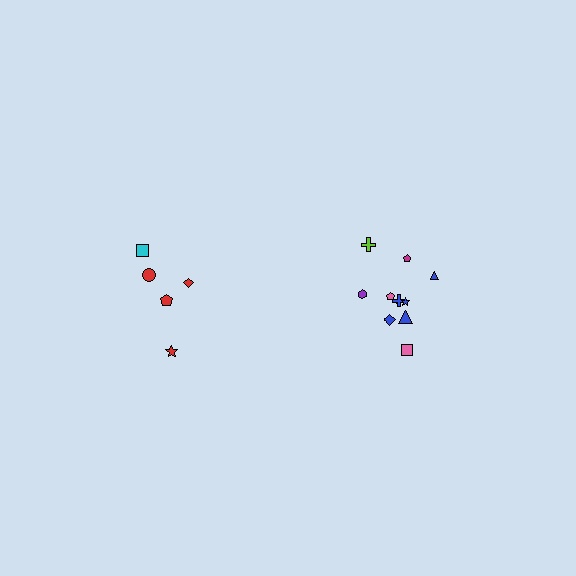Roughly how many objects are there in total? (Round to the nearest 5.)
Roughly 15 objects in total.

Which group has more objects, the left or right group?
The right group.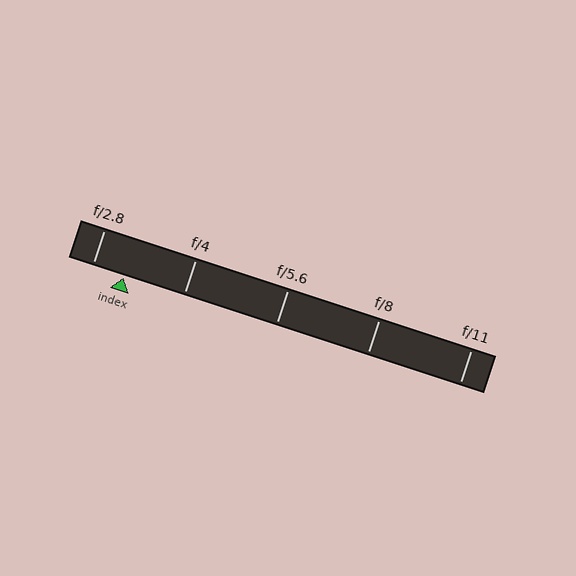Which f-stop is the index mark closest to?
The index mark is closest to f/2.8.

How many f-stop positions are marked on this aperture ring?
There are 5 f-stop positions marked.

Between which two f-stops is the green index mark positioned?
The index mark is between f/2.8 and f/4.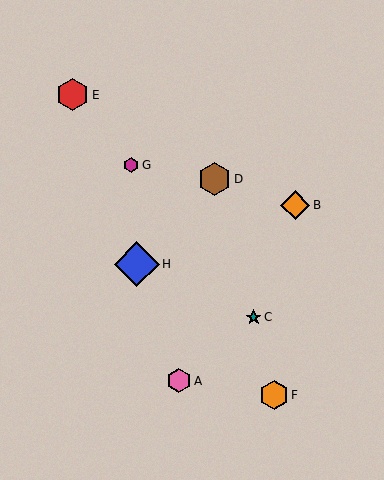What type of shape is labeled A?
Shape A is a pink hexagon.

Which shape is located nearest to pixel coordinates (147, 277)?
The blue diamond (labeled H) at (137, 264) is nearest to that location.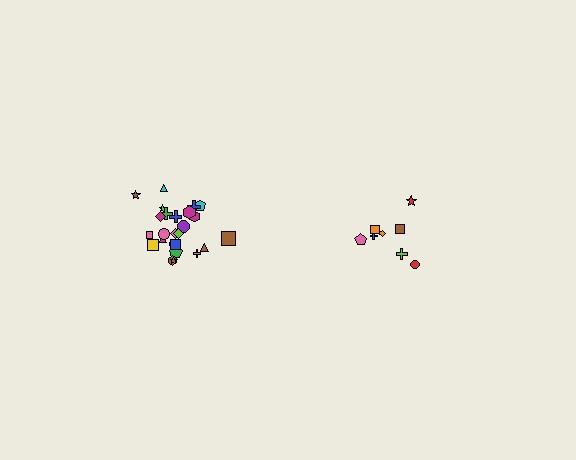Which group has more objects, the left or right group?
The left group.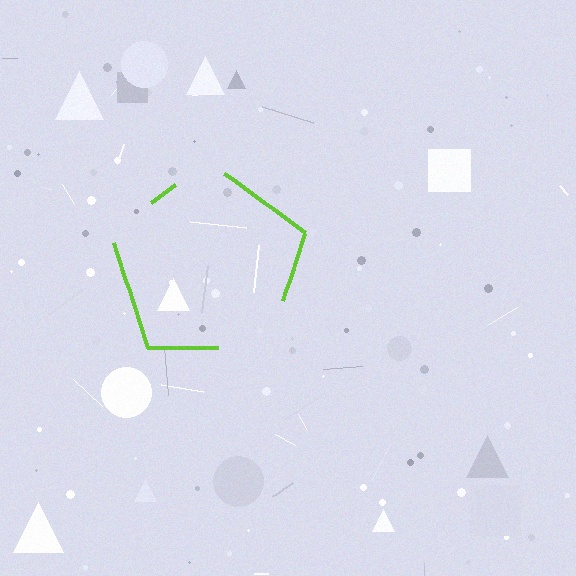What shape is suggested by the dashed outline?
The dashed outline suggests a pentagon.